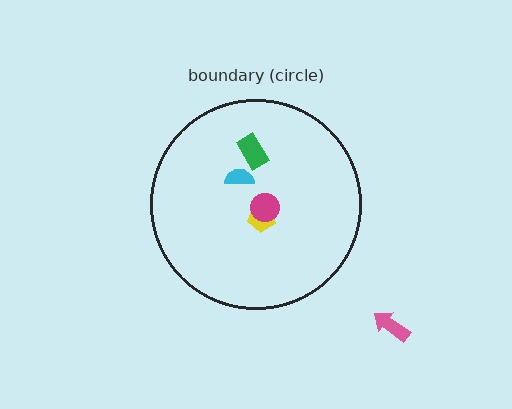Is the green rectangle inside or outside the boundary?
Inside.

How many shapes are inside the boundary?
4 inside, 1 outside.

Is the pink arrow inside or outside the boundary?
Outside.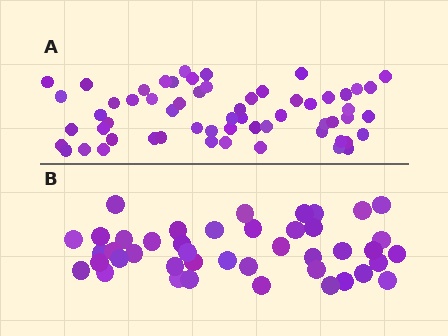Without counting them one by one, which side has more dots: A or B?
Region A (the top region) has more dots.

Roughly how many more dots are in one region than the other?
Region A has approximately 15 more dots than region B.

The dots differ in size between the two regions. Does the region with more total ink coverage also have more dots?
No. Region B has more total ink coverage because its dots are larger, but region A actually contains more individual dots. Total area can be misleading — the number of items is what matters here.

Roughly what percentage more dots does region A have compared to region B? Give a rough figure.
About 40% more.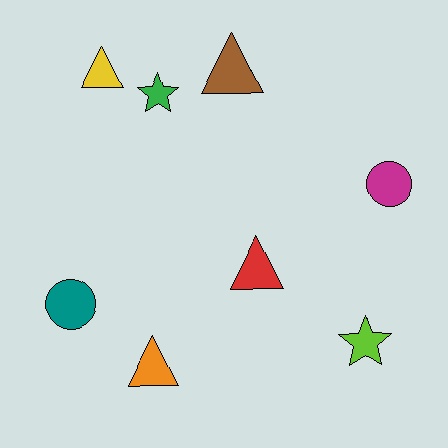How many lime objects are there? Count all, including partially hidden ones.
There is 1 lime object.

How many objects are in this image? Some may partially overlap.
There are 8 objects.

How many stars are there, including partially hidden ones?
There are 2 stars.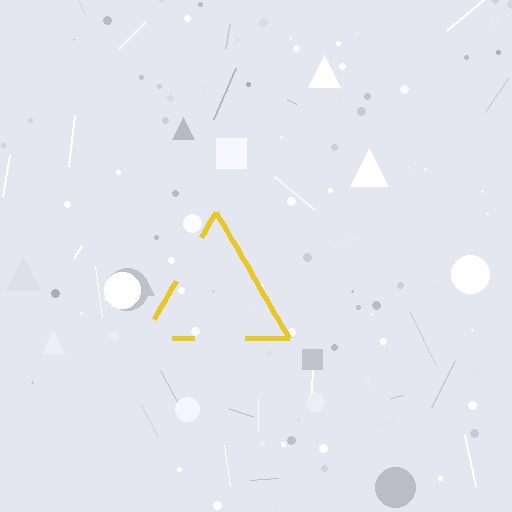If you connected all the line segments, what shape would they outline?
They would outline a triangle.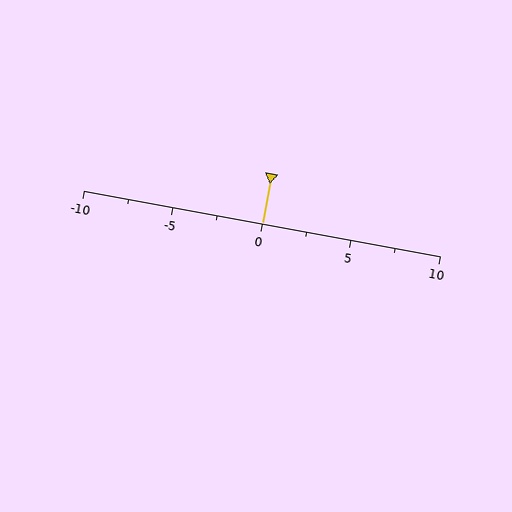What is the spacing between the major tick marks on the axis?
The major ticks are spaced 5 apart.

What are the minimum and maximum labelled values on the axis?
The axis runs from -10 to 10.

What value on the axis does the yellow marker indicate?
The marker indicates approximately 0.